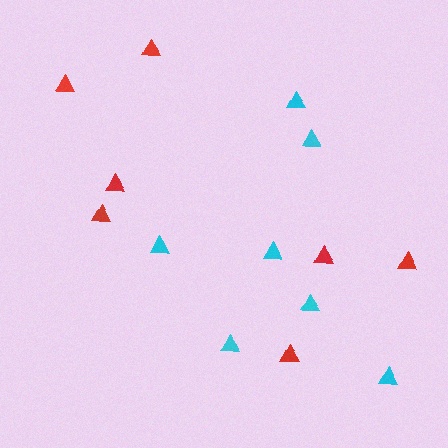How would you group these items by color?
There are 2 groups: one group of red triangles (7) and one group of cyan triangles (7).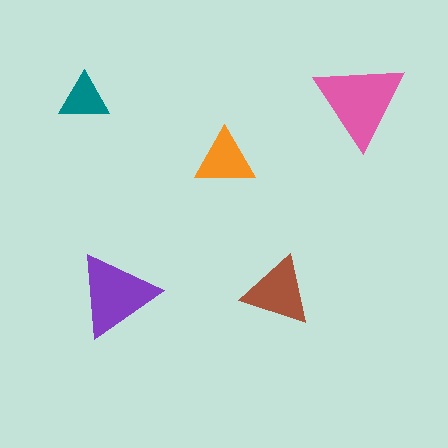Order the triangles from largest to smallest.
the pink one, the purple one, the brown one, the orange one, the teal one.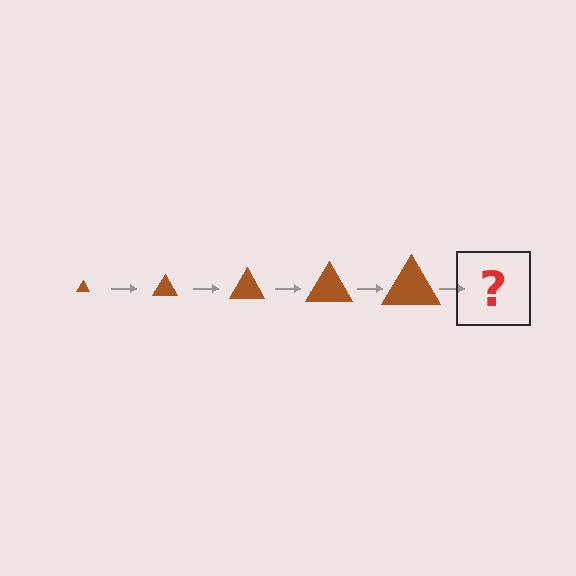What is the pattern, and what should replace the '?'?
The pattern is that the triangle gets progressively larger each step. The '?' should be a brown triangle, larger than the previous one.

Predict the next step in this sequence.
The next step is a brown triangle, larger than the previous one.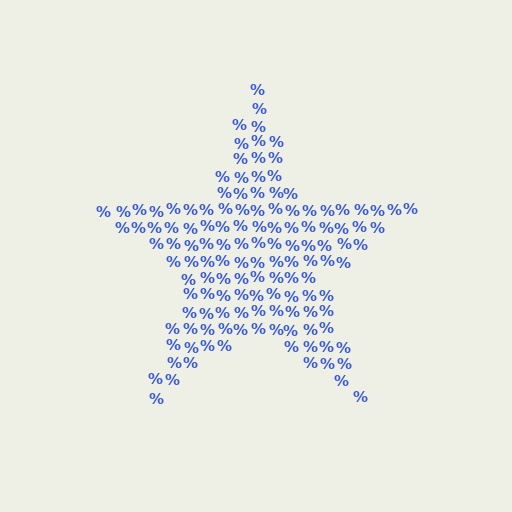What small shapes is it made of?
It is made of small percent signs.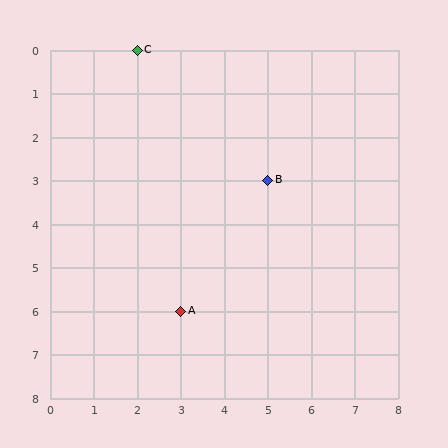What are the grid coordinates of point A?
Point A is at grid coordinates (3, 6).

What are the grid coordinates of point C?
Point C is at grid coordinates (2, 0).